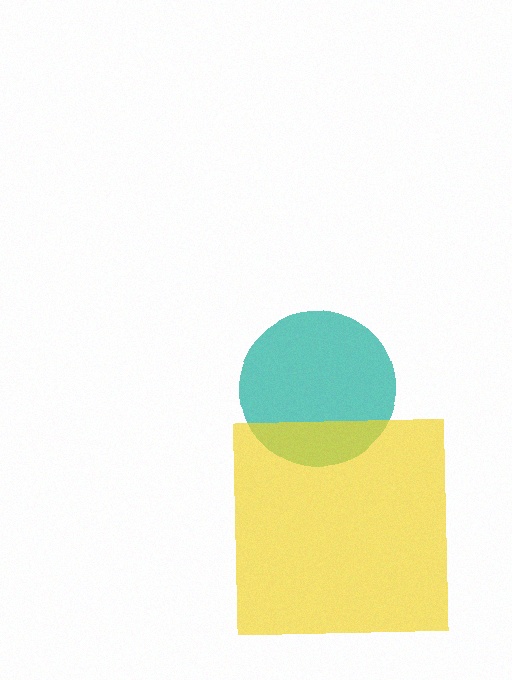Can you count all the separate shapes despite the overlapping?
Yes, there are 2 separate shapes.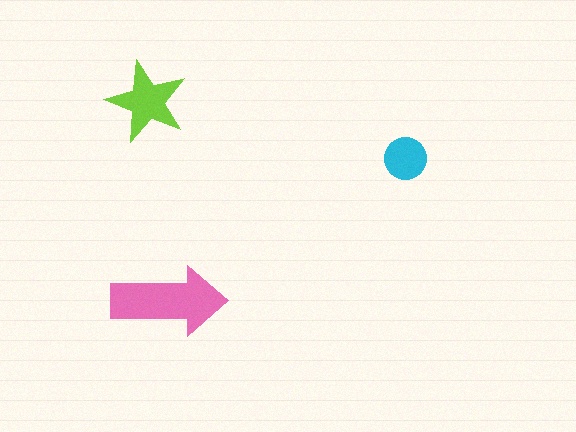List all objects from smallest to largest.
The cyan circle, the lime star, the pink arrow.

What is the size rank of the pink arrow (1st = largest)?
1st.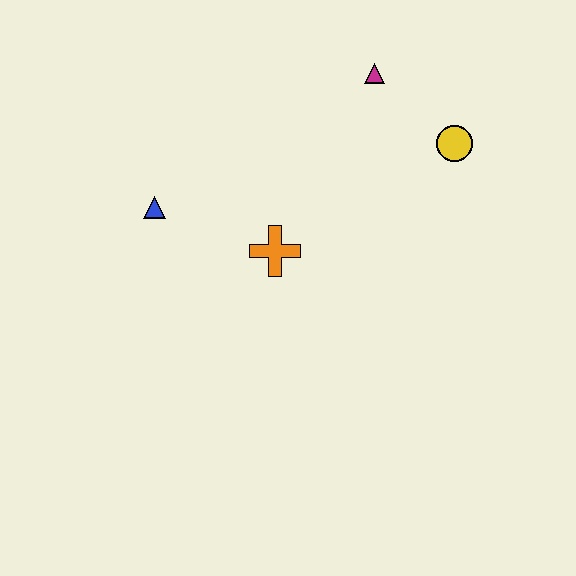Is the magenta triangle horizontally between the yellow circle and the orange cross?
Yes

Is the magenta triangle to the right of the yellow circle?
No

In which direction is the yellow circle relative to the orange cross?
The yellow circle is to the right of the orange cross.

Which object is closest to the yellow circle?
The magenta triangle is closest to the yellow circle.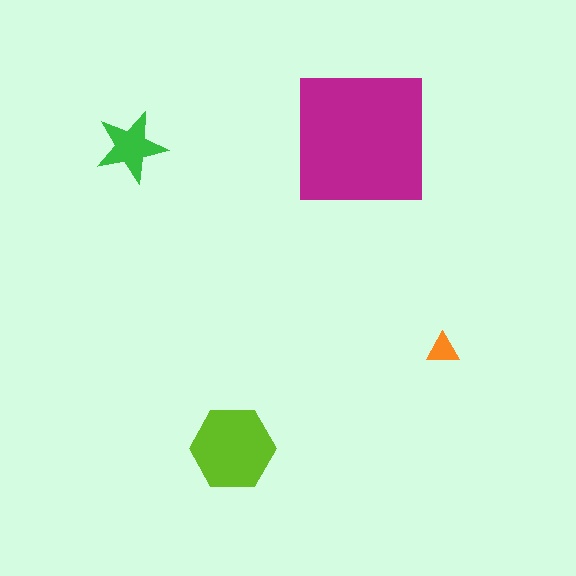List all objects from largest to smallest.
The magenta square, the lime hexagon, the green star, the orange triangle.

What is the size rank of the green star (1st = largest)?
3rd.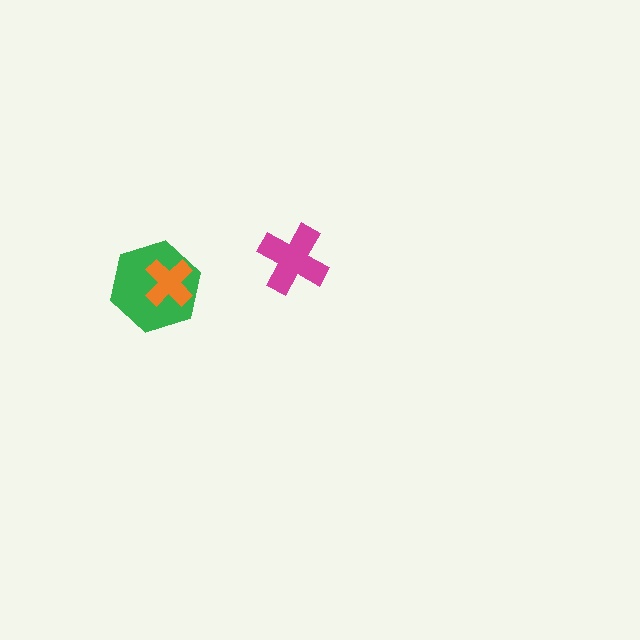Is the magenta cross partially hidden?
No, no other shape covers it.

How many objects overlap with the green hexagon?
1 object overlaps with the green hexagon.